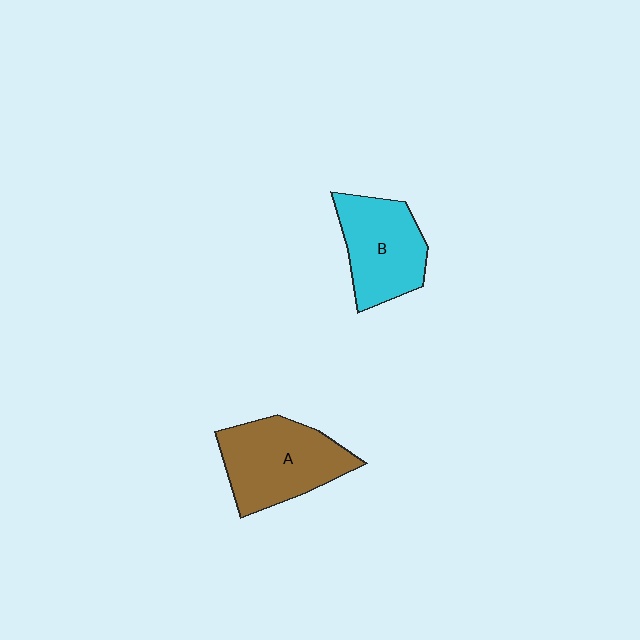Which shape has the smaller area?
Shape B (cyan).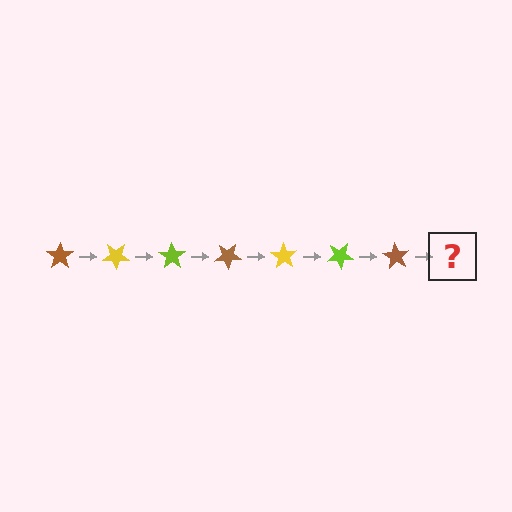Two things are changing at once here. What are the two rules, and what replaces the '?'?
The two rules are that it rotates 35 degrees each step and the color cycles through brown, yellow, and lime. The '?' should be a yellow star, rotated 245 degrees from the start.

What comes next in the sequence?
The next element should be a yellow star, rotated 245 degrees from the start.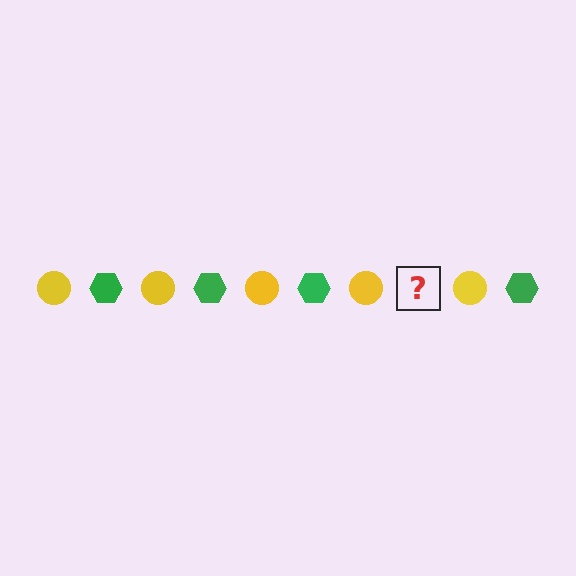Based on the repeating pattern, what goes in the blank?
The blank should be a green hexagon.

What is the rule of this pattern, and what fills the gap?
The rule is that the pattern alternates between yellow circle and green hexagon. The gap should be filled with a green hexagon.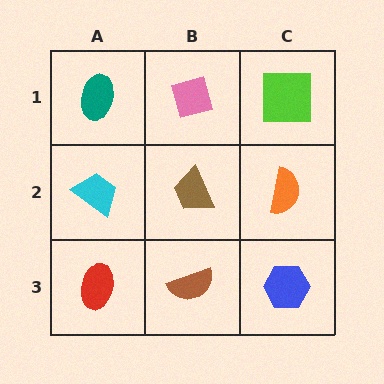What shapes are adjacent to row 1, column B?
A brown trapezoid (row 2, column B), a teal ellipse (row 1, column A), a lime square (row 1, column C).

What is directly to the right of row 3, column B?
A blue hexagon.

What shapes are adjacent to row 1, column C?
An orange semicircle (row 2, column C), a pink square (row 1, column B).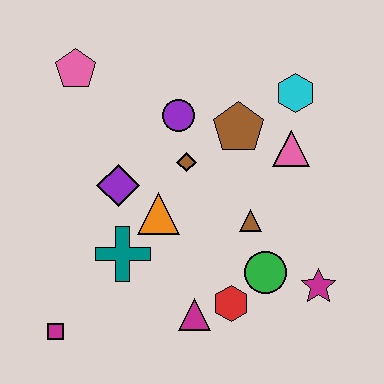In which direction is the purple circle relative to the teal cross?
The purple circle is above the teal cross.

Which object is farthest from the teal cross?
The cyan hexagon is farthest from the teal cross.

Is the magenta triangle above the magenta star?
No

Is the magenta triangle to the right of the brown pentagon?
No